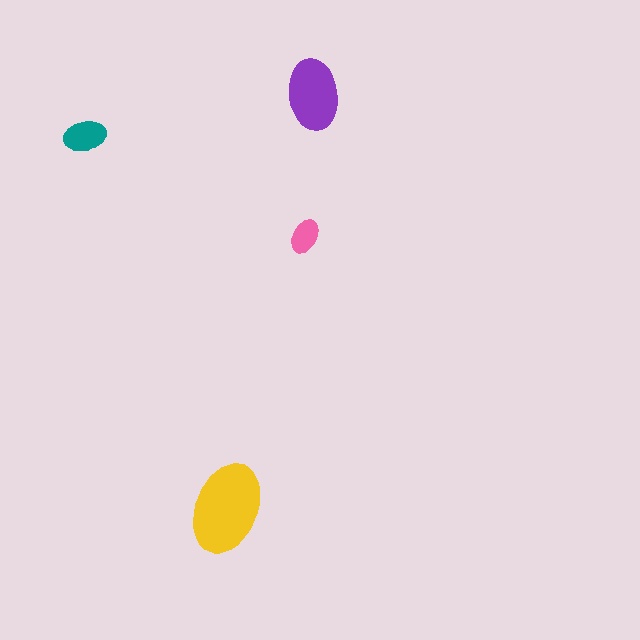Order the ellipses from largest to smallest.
the yellow one, the purple one, the teal one, the pink one.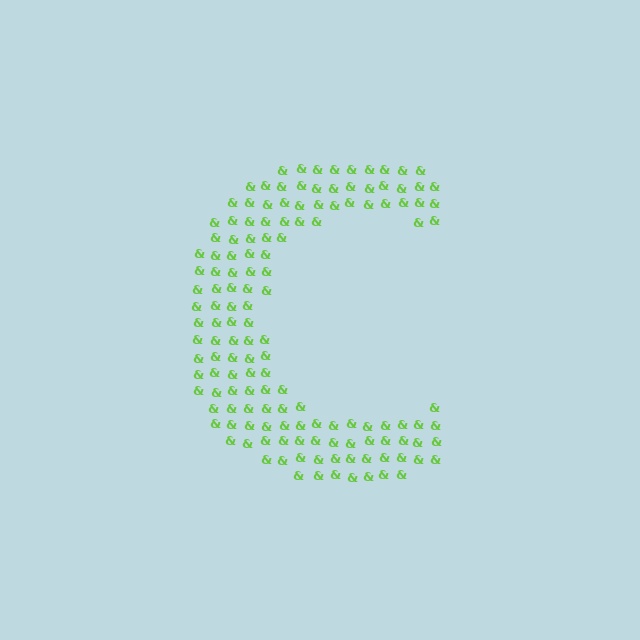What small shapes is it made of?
It is made of small ampersands.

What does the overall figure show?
The overall figure shows the letter C.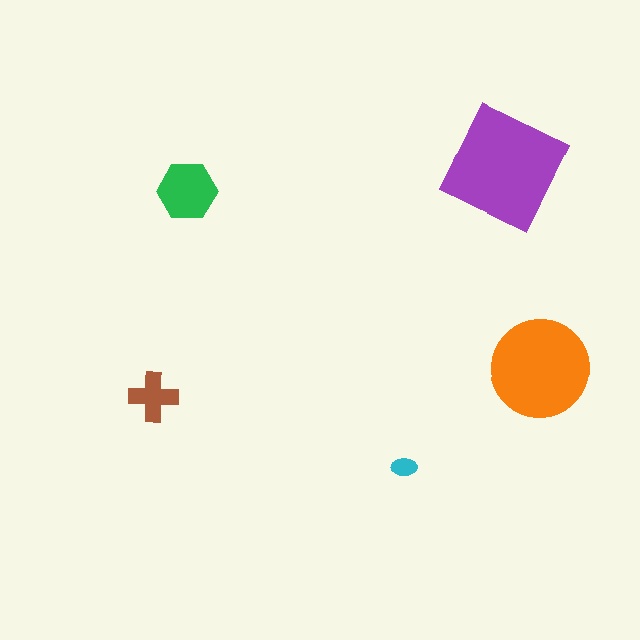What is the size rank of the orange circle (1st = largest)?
2nd.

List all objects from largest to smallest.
The purple square, the orange circle, the green hexagon, the brown cross, the cyan ellipse.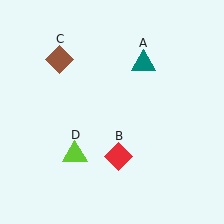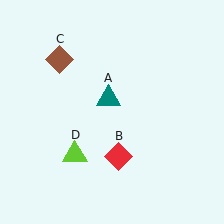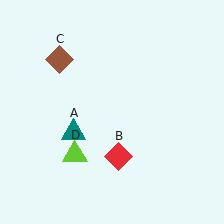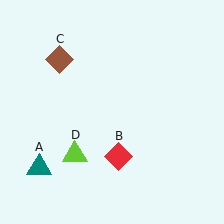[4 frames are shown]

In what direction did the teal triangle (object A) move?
The teal triangle (object A) moved down and to the left.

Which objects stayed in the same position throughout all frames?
Red diamond (object B) and brown diamond (object C) and lime triangle (object D) remained stationary.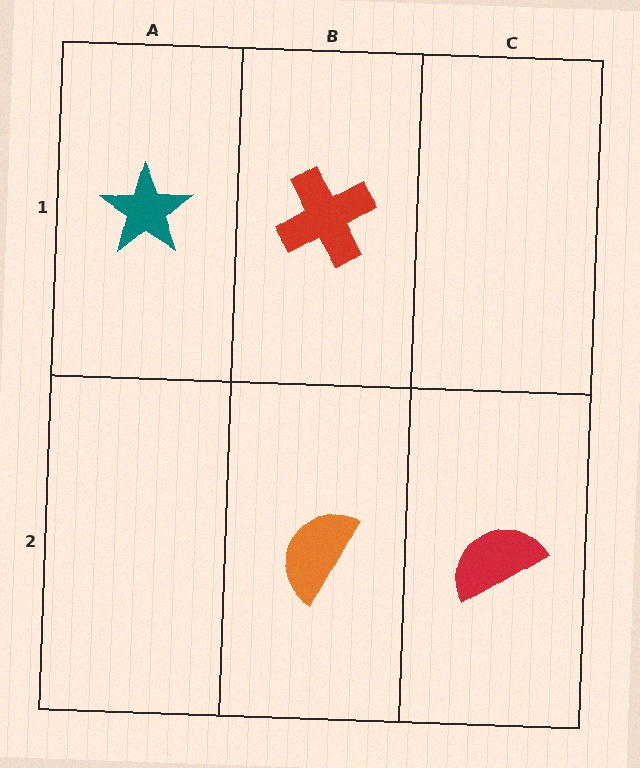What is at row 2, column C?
A red semicircle.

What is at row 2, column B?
An orange semicircle.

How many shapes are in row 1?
2 shapes.